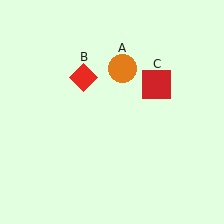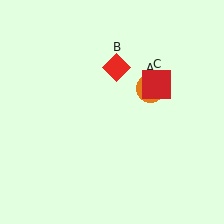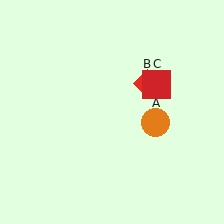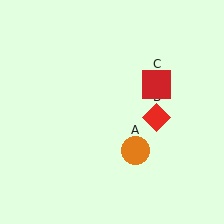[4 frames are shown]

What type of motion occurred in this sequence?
The orange circle (object A), red diamond (object B) rotated clockwise around the center of the scene.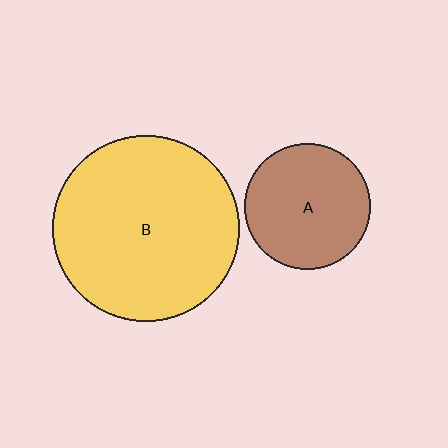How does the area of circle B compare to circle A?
Approximately 2.2 times.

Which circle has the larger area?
Circle B (yellow).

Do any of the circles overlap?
No, none of the circles overlap.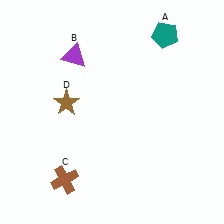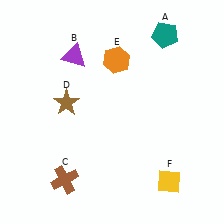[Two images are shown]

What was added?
An orange hexagon (E), a yellow diamond (F) were added in Image 2.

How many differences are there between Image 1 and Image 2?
There are 2 differences between the two images.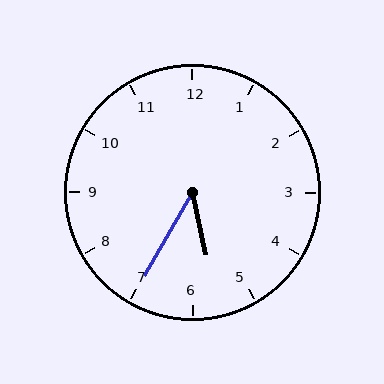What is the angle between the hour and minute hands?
Approximately 42 degrees.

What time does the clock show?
5:35.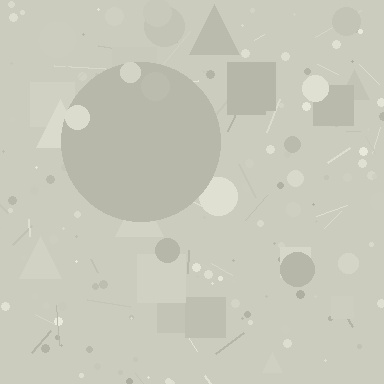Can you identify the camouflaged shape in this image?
The camouflaged shape is a circle.